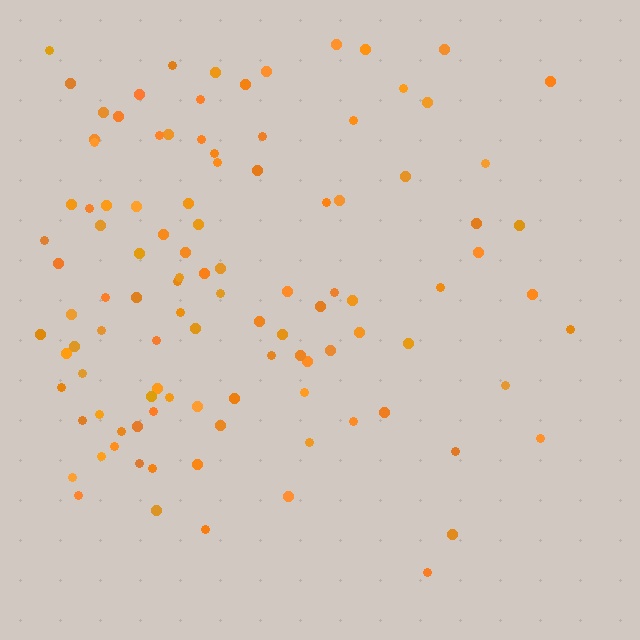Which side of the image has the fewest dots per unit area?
The right.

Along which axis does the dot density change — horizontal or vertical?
Horizontal.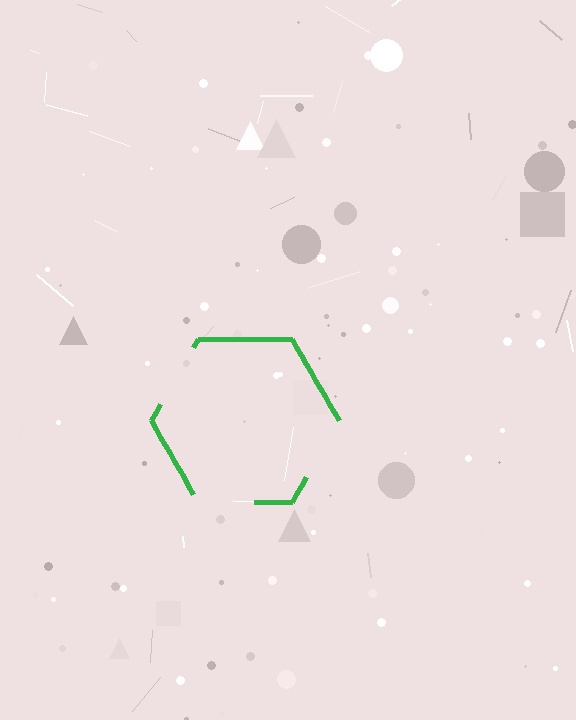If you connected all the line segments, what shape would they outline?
They would outline a hexagon.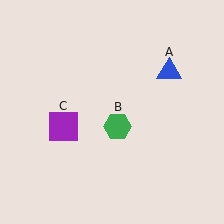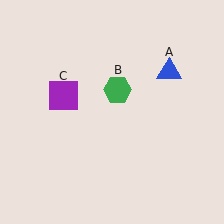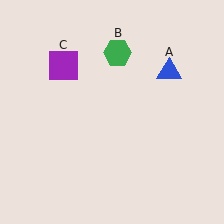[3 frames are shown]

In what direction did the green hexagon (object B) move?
The green hexagon (object B) moved up.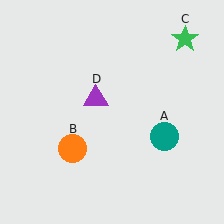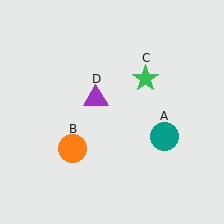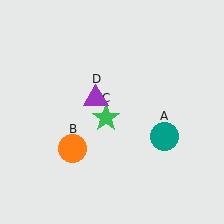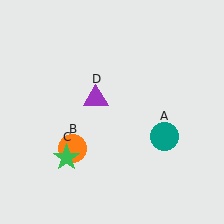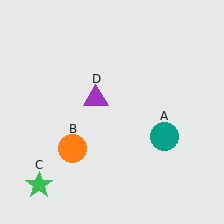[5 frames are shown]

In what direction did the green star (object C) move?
The green star (object C) moved down and to the left.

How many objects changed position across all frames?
1 object changed position: green star (object C).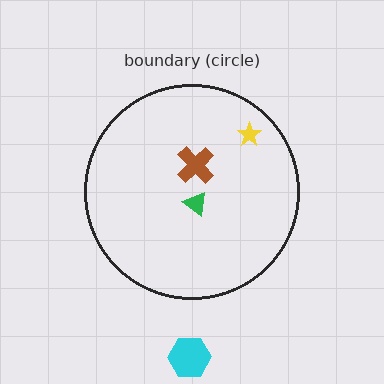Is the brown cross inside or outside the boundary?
Inside.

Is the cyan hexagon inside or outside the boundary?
Outside.